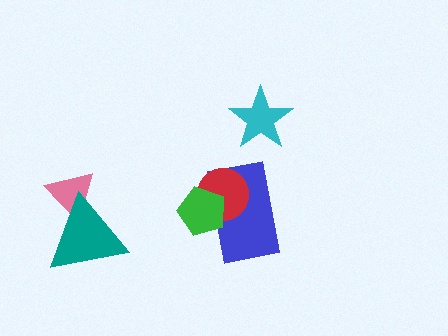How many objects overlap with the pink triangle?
1 object overlaps with the pink triangle.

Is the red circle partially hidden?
Yes, it is partially covered by another shape.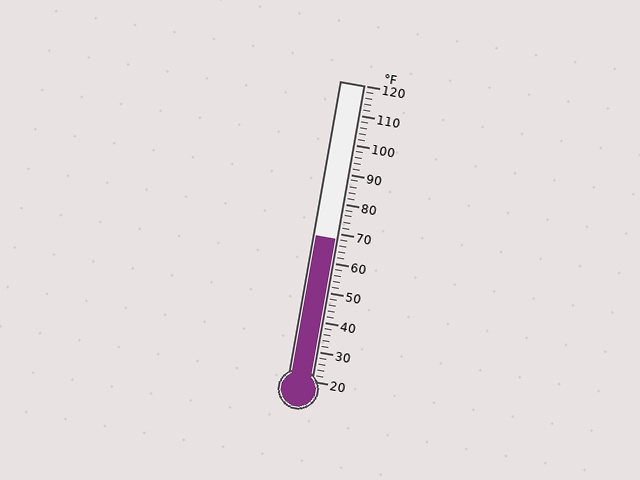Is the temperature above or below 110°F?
The temperature is below 110°F.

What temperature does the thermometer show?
The thermometer shows approximately 68°F.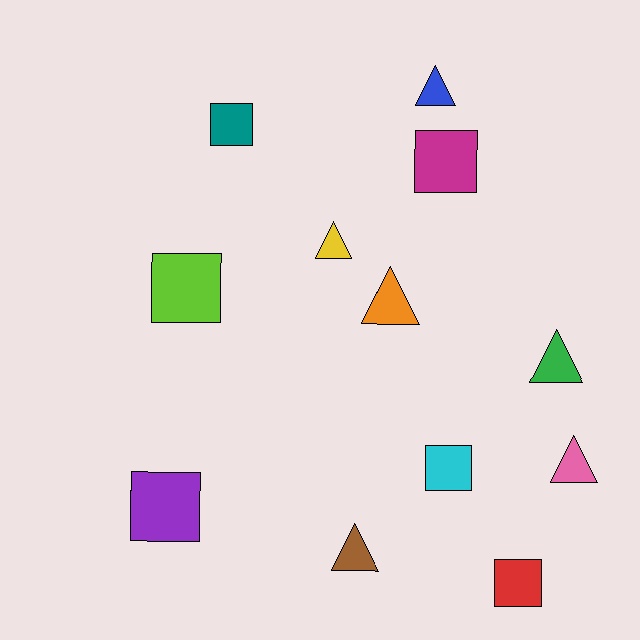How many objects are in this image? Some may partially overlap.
There are 12 objects.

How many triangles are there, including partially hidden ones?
There are 6 triangles.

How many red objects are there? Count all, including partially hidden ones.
There is 1 red object.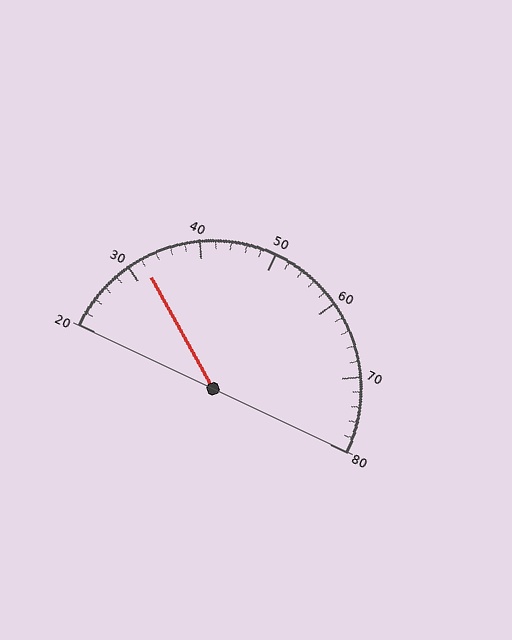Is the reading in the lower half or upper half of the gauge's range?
The reading is in the lower half of the range (20 to 80).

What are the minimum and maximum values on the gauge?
The gauge ranges from 20 to 80.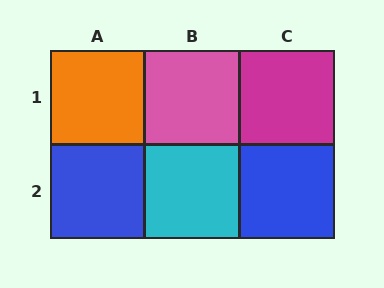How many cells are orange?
1 cell is orange.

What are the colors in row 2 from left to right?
Blue, cyan, blue.